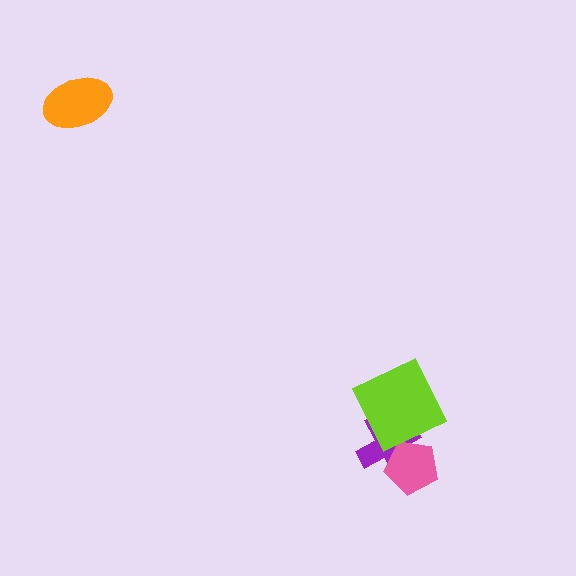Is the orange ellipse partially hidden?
No, no other shape covers it.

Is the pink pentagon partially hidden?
Yes, it is partially covered by another shape.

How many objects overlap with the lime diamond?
2 objects overlap with the lime diamond.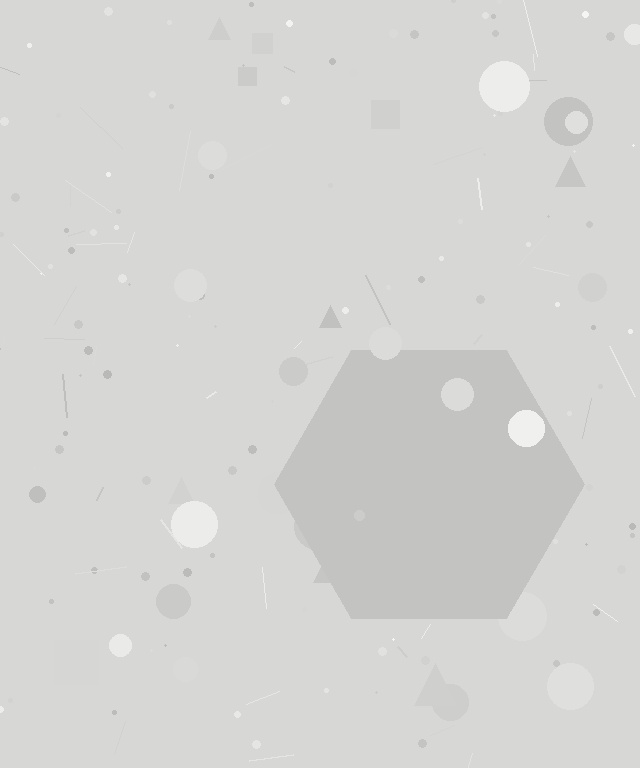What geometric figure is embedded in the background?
A hexagon is embedded in the background.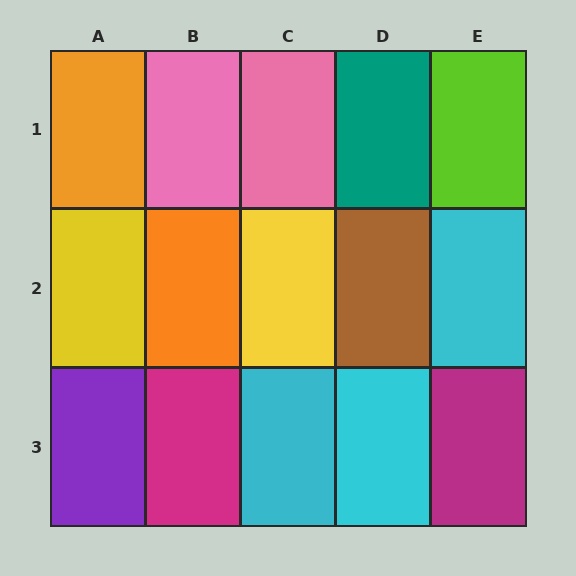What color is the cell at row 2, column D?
Brown.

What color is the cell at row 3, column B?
Magenta.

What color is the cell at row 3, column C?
Cyan.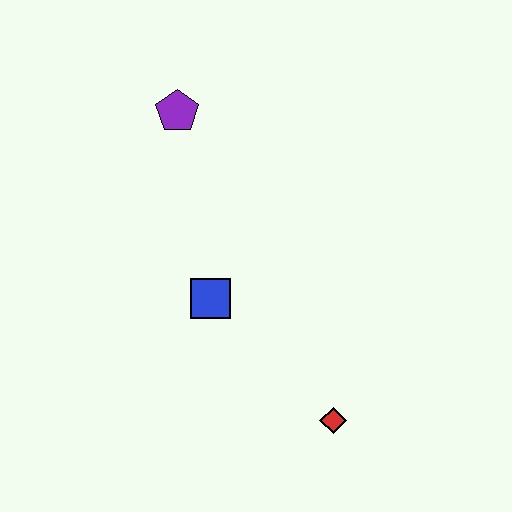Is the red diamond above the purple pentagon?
No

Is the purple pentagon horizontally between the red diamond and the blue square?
No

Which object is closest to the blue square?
The red diamond is closest to the blue square.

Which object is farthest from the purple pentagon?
The red diamond is farthest from the purple pentagon.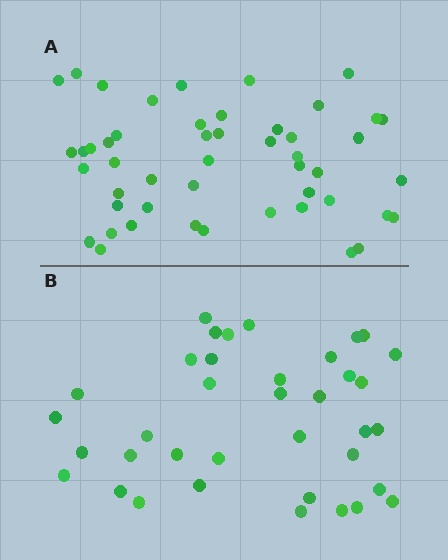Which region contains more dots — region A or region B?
Region A (the top region) has more dots.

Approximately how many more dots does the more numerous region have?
Region A has roughly 12 or so more dots than region B.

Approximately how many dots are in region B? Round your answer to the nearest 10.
About 40 dots. (The exact count is 37, which rounds to 40.)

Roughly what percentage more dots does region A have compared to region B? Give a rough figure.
About 30% more.